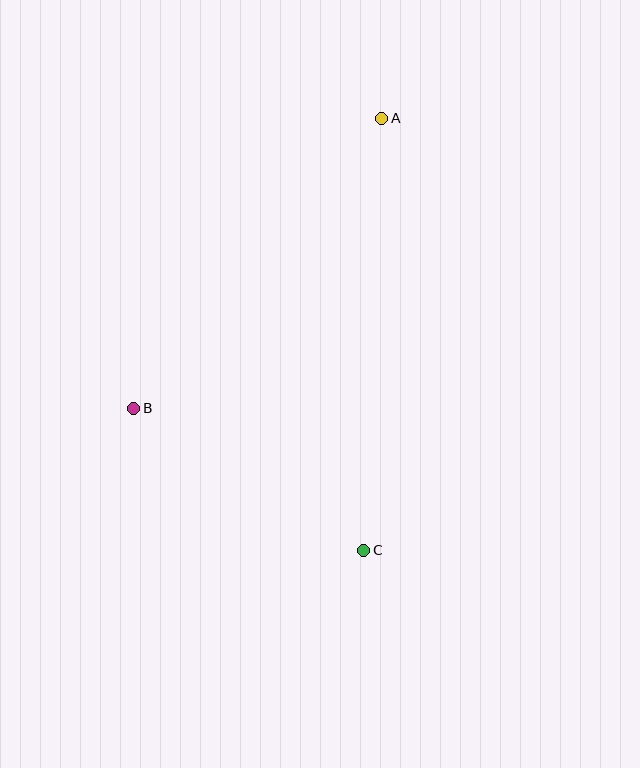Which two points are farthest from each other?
Points A and C are farthest from each other.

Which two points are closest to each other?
Points B and C are closest to each other.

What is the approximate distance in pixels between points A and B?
The distance between A and B is approximately 382 pixels.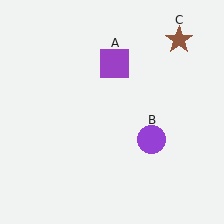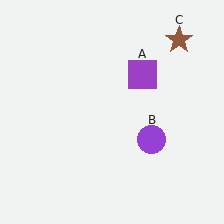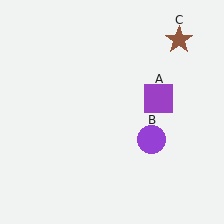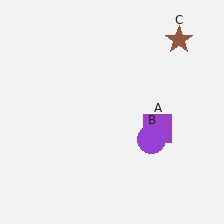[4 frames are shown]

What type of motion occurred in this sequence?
The purple square (object A) rotated clockwise around the center of the scene.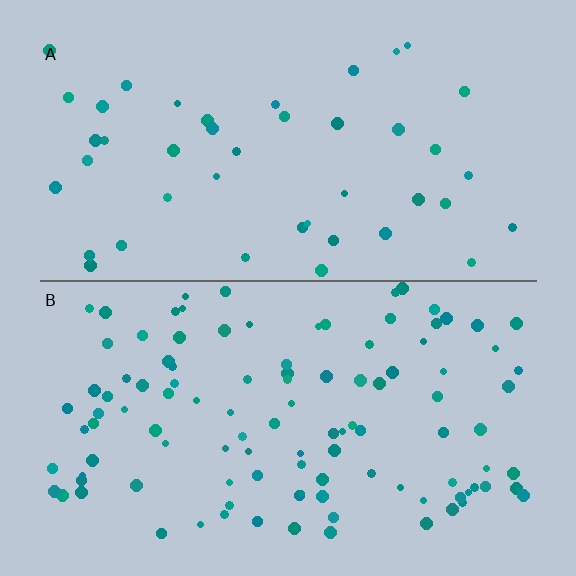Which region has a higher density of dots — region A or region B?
B (the bottom).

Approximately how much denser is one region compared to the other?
Approximately 2.5× — region B over region A.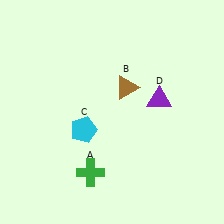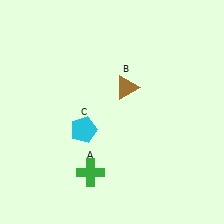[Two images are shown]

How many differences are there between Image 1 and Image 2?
There is 1 difference between the two images.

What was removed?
The purple triangle (D) was removed in Image 2.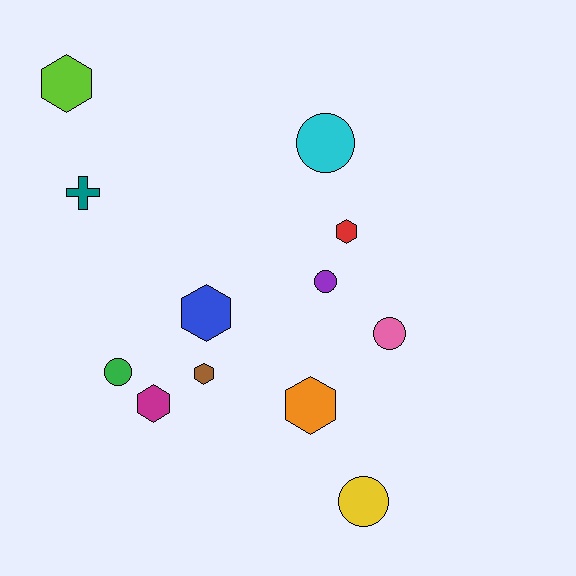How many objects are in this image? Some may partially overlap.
There are 12 objects.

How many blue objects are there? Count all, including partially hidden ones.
There is 1 blue object.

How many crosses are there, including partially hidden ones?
There is 1 cross.